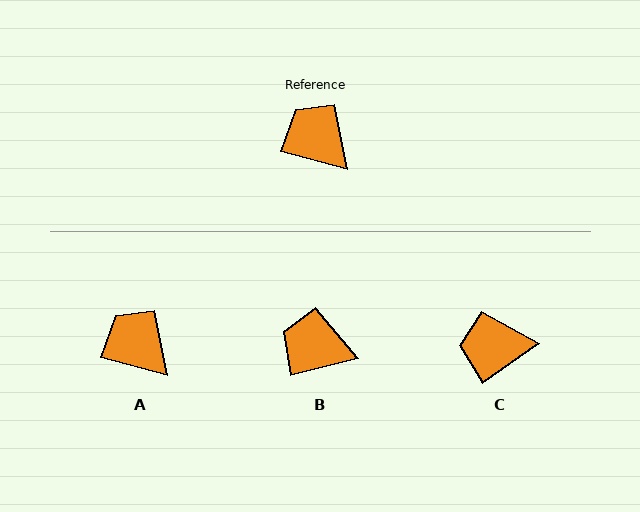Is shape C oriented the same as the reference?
No, it is off by about 50 degrees.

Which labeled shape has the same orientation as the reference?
A.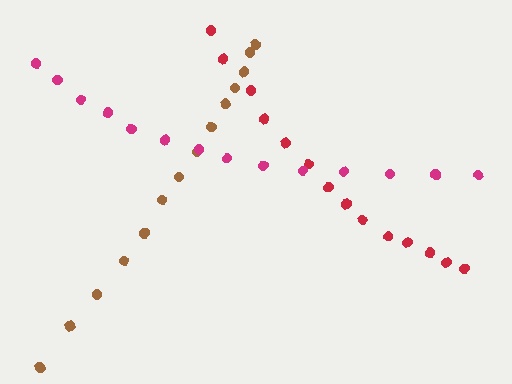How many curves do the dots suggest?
There are 3 distinct paths.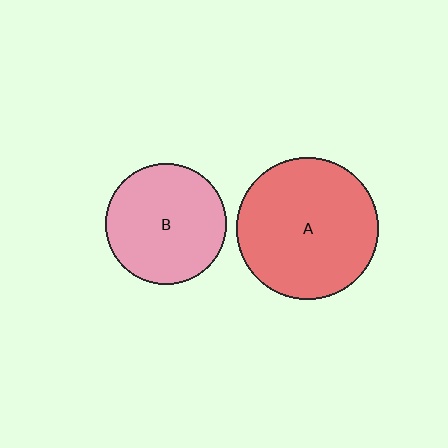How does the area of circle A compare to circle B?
Approximately 1.4 times.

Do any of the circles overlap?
No, none of the circles overlap.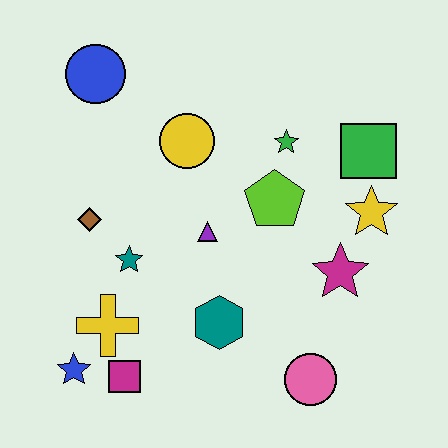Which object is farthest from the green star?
The blue star is farthest from the green star.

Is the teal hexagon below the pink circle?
No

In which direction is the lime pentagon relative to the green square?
The lime pentagon is to the left of the green square.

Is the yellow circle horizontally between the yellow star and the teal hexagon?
No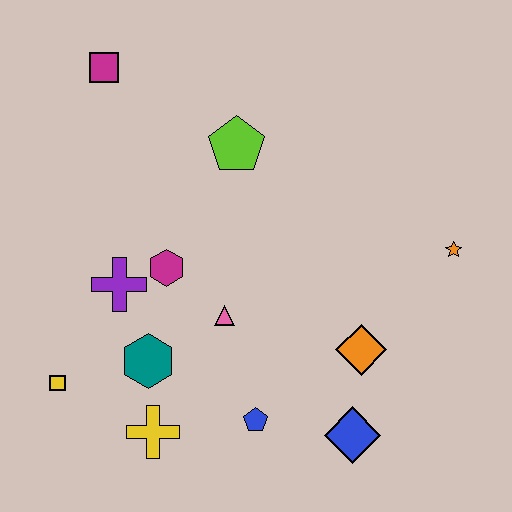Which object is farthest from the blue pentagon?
The magenta square is farthest from the blue pentagon.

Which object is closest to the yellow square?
The teal hexagon is closest to the yellow square.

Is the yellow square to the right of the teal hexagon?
No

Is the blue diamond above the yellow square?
No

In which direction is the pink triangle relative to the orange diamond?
The pink triangle is to the left of the orange diamond.